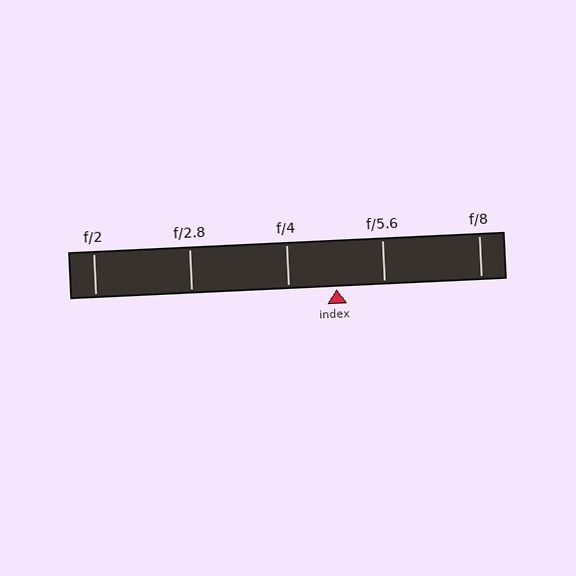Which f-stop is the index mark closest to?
The index mark is closest to f/5.6.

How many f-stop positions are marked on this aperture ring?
There are 5 f-stop positions marked.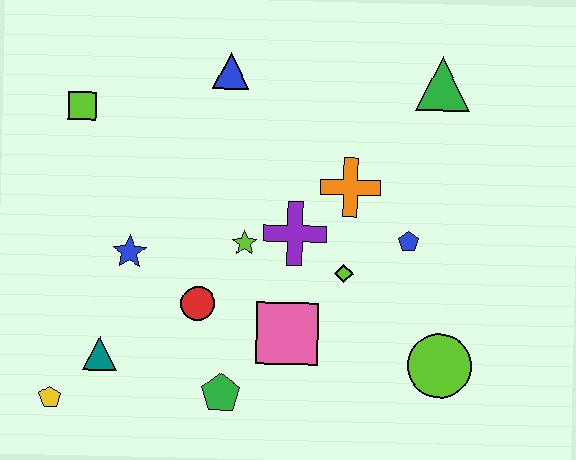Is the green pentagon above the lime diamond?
No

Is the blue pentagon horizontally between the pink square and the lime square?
No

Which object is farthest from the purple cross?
The yellow pentagon is farthest from the purple cross.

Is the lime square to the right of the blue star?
No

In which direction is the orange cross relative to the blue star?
The orange cross is to the right of the blue star.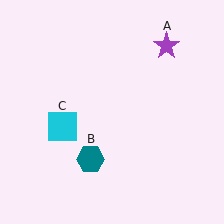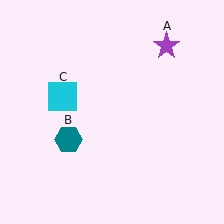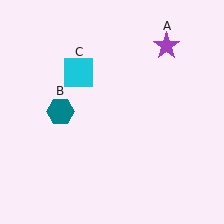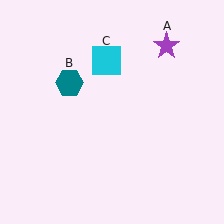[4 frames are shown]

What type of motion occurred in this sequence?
The teal hexagon (object B), cyan square (object C) rotated clockwise around the center of the scene.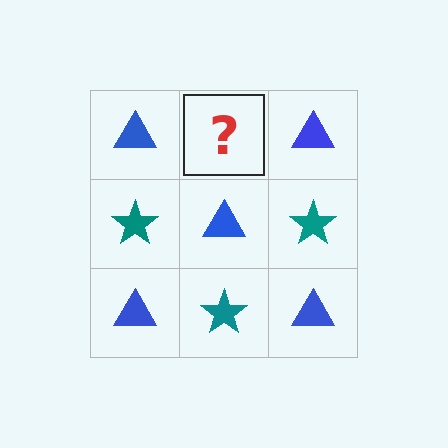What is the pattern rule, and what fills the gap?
The rule is that it alternates blue triangle and teal star in a checkerboard pattern. The gap should be filled with a teal star.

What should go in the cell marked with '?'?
The missing cell should contain a teal star.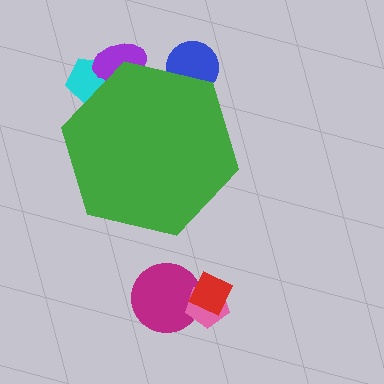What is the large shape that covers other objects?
A green hexagon.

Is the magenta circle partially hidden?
No, the magenta circle is fully visible.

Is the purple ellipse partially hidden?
Yes, the purple ellipse is partially hidden behind the green hexagon.